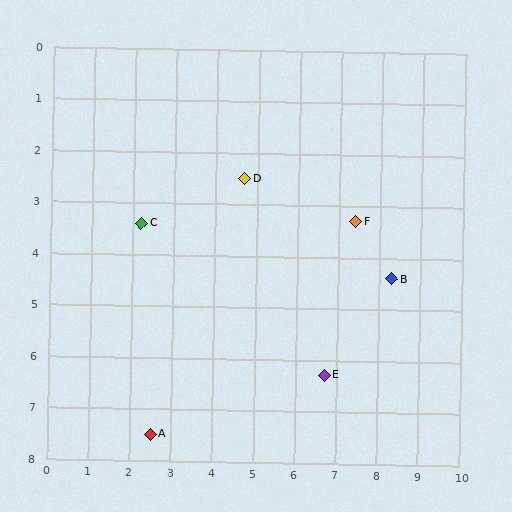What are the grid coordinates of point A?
Point A is at approximately (2.5, 7.5).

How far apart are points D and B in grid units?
Points D and B are about 4.1 grid units apart.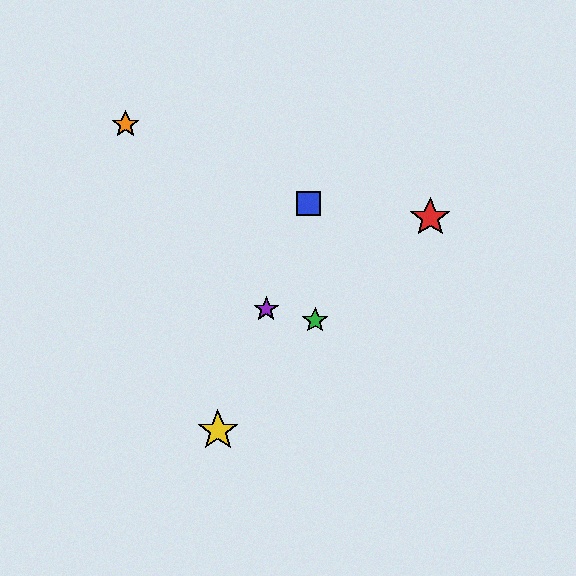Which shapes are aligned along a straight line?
The blue square, the yellow star, the purple star are aligned along a straight line.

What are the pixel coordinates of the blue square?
The blue square is at (308, 203).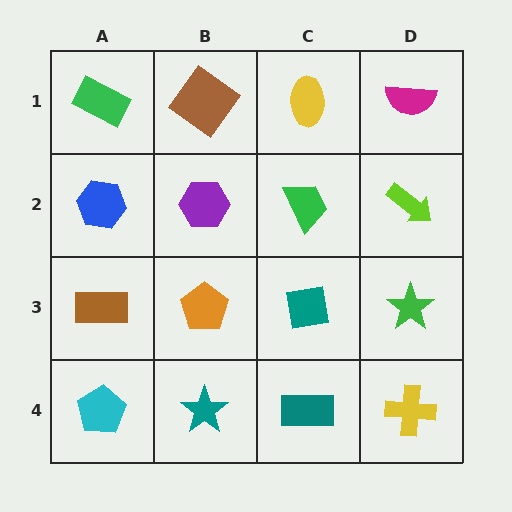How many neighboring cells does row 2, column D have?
3.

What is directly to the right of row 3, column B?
A teal square.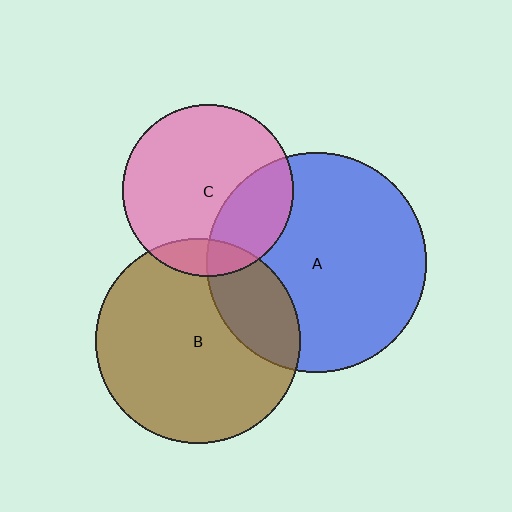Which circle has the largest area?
Circle A (blue).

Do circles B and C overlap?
Yes.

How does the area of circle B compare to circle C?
Approximately 1.4 times.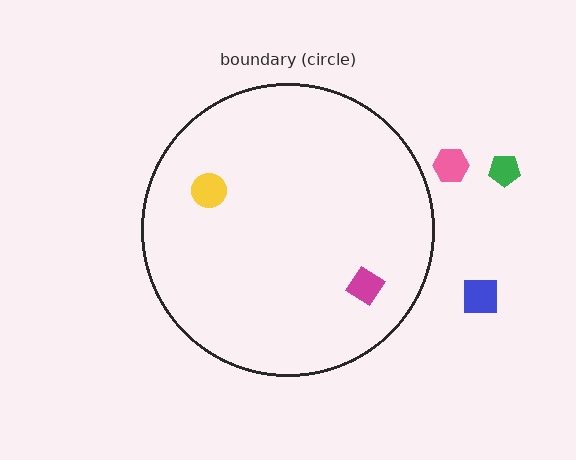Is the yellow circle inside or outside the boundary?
Inside.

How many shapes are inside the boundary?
2 inside, 3 outside.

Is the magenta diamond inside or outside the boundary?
Inside.